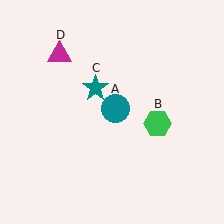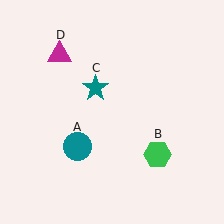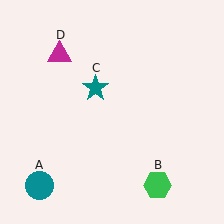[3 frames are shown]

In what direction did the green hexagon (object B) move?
The green hexagon (object B) moved down.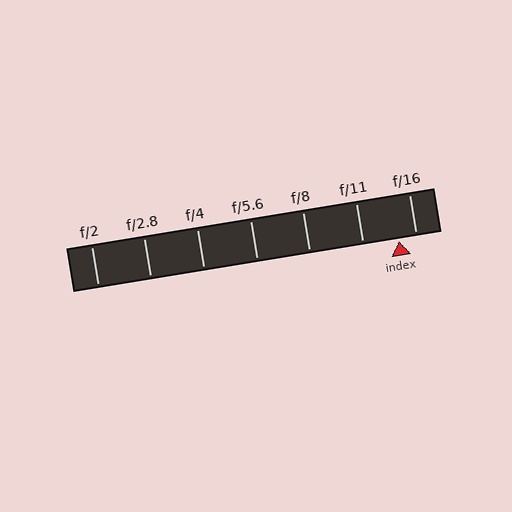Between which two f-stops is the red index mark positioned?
The index mark is between f/11 and f/16.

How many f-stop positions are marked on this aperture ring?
There are 7 f-stop positions marked.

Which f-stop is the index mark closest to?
The index mark is closest to f/16.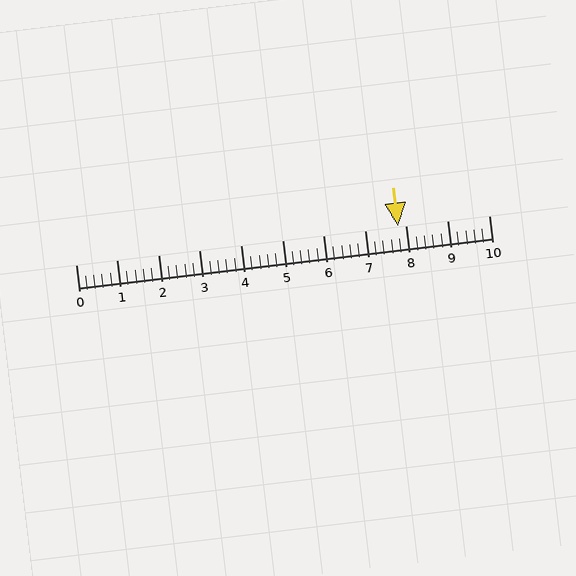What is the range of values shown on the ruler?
The ruler shows values from 0 to 10.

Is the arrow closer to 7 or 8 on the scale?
The arrow is closer to 8.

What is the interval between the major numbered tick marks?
The major tick marks are spaced 1 units apart.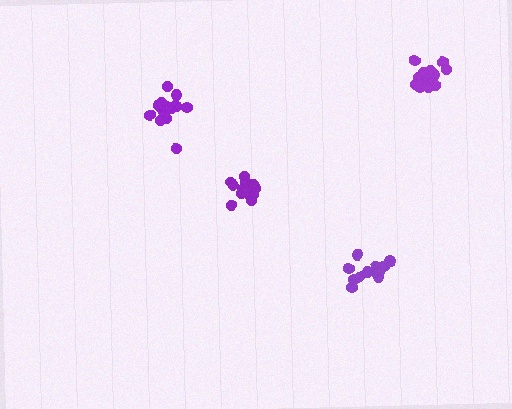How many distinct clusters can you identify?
There are 4 distinct clusters.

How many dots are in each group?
Group 1: 14 dots, Group 2: 14 dots, Group 3: 17 dots, Group 4: 13 dots (58 total).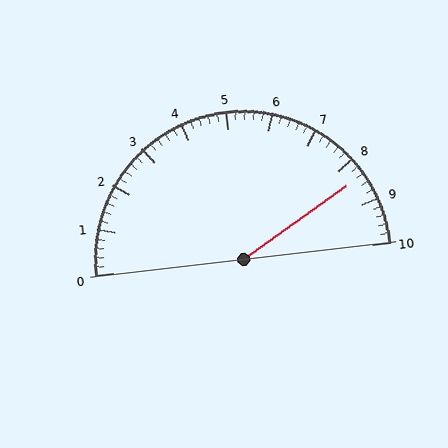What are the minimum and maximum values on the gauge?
The gauge ranges from 0 to 10.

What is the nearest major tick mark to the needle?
The nearest major tick mark is 8.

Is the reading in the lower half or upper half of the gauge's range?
The reading is in the upper half of the range (0 to 10).